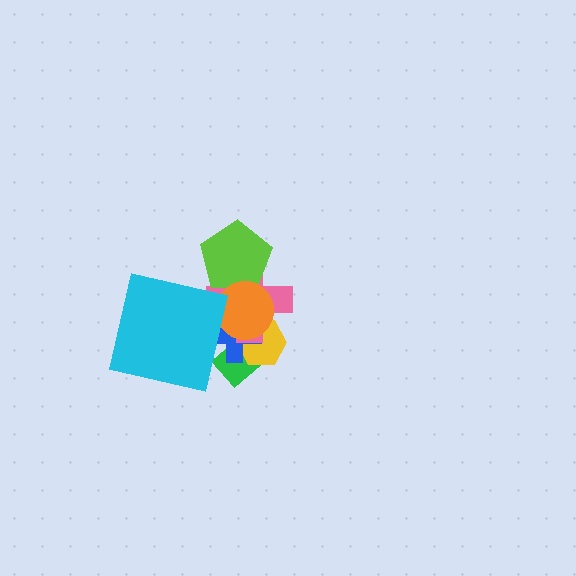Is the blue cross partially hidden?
Yes, it is partially covered by another shape.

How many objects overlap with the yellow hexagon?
4 objects overlap with the yellow hexagon.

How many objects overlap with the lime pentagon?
2 objects overlap with the lime pentagon.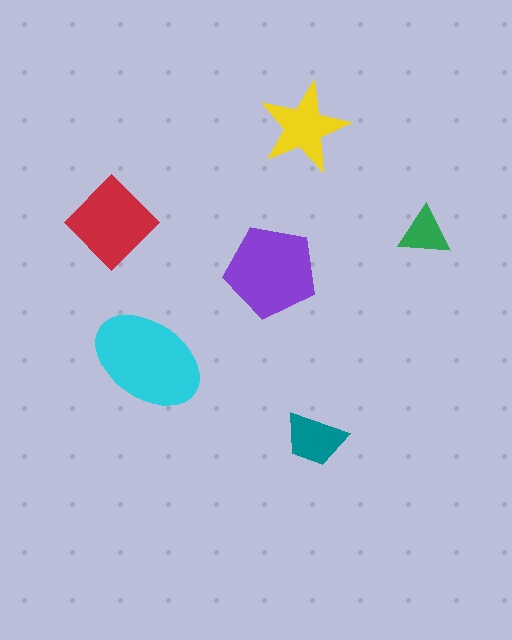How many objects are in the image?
There are 6 objects in the image.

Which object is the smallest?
The green triangle.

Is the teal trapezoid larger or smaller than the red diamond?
Smaller.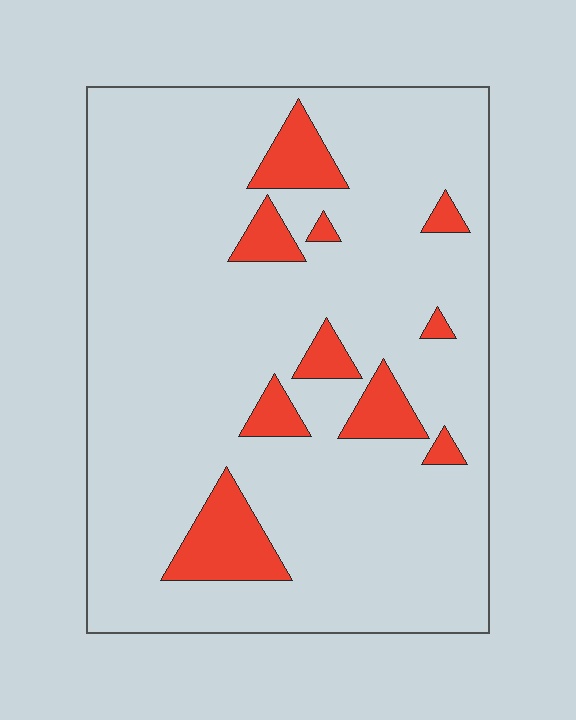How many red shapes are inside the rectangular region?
10.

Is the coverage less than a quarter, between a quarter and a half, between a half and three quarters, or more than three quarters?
Less than a quarter.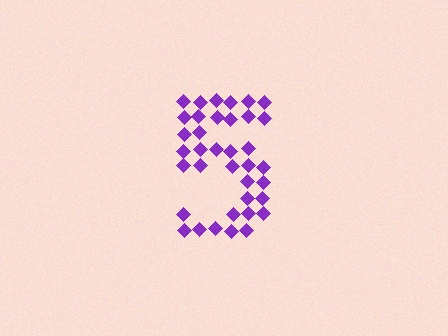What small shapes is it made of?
It is made of small diamonds.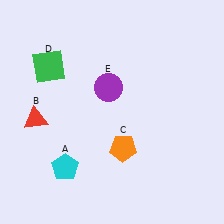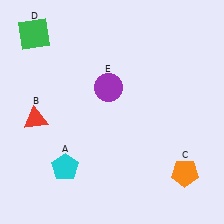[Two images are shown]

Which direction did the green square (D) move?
The green square (D) moved up.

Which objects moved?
The objects that moved are: the orange pentagon (C), the green square (D).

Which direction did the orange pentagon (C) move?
The orange pentagon (C) moved right.